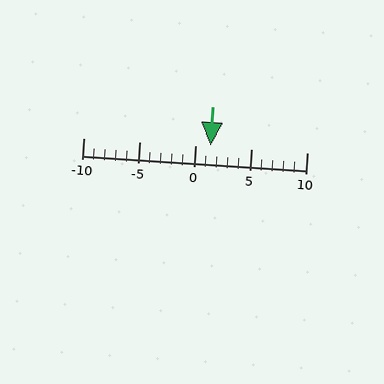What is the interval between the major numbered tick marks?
The major tick marks are spaced 5 units apart.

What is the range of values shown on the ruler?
The ruler shows values from -10 to 10.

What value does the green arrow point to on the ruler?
The green arrow points to approximately 1.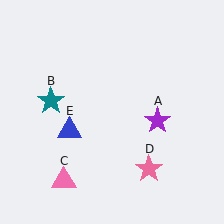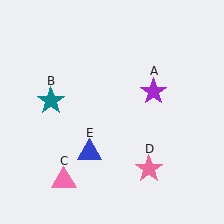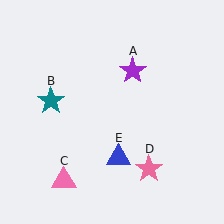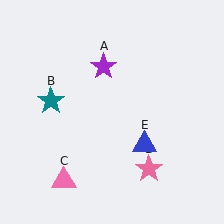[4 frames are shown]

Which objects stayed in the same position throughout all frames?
Teal star (object B) and pink triangle (object C) and pink star (object D) remained stationary.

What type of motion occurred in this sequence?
The purple star (object A), blue triangle (object E) rotated counterclockwise around the center of the scene.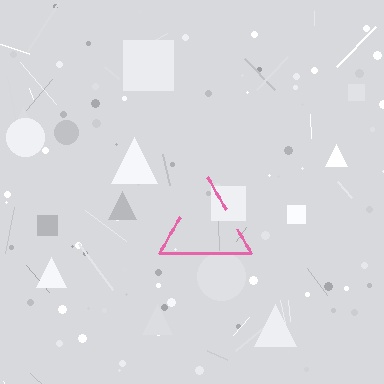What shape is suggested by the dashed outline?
The dashed outline suggests a triangle.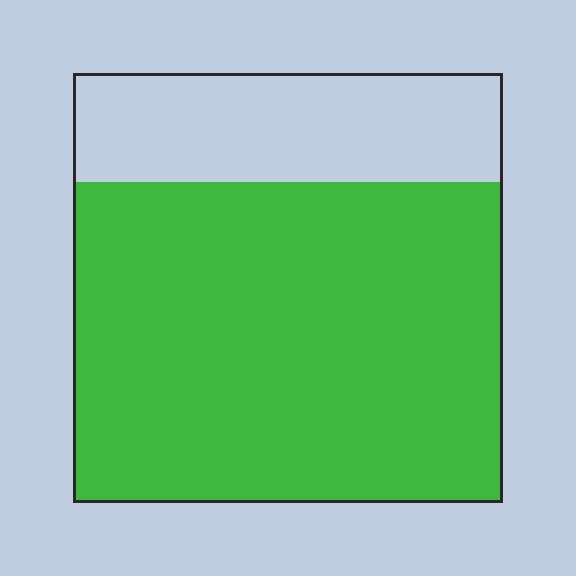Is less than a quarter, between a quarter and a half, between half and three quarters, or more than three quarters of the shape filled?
Between half and three quarters.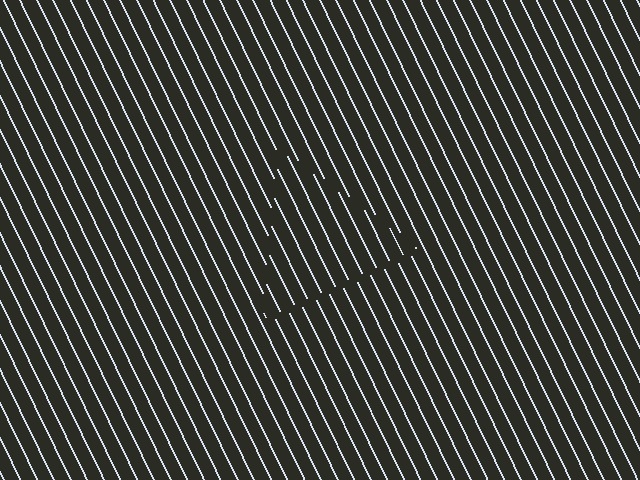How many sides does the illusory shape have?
3 sides — the line-ends trace a triangle.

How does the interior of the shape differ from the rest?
The interior of the shape contains the same grating, shifted by half a period — the contour is defined by the phase discontinuity where line-ends from the inner and outer gratings abut.